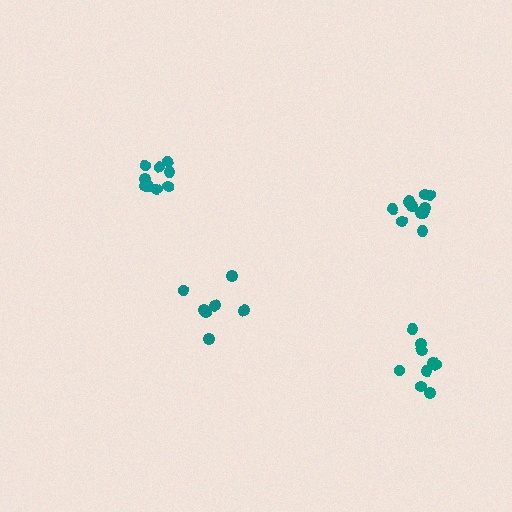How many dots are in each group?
Group 1: 7 dots, Group 2: 9 dots, Group 3: 9 dots, Group 4: 10 dots (35 total).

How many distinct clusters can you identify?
There are 4 distinct clusters.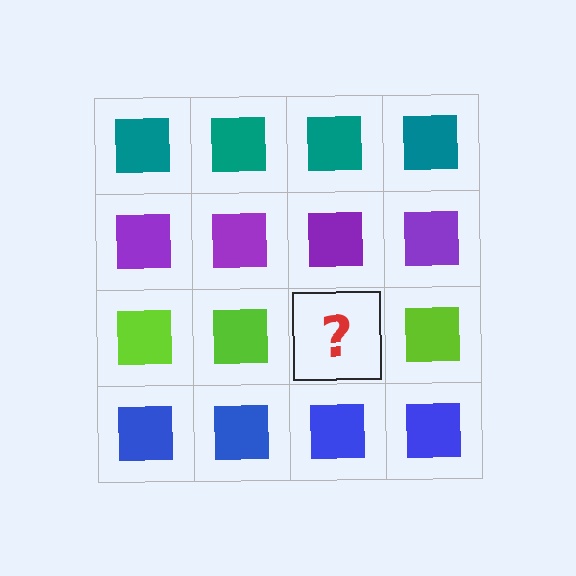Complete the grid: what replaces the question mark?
The question mark should be replaced with a lime square.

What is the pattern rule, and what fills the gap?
The rule is that each row has a consistent color. The gap should be filled with a lime square.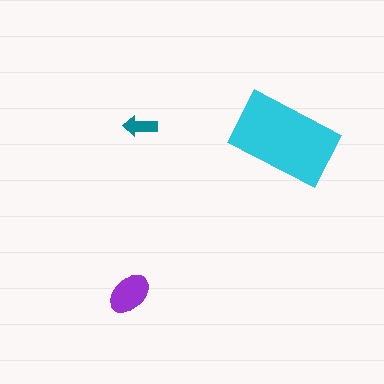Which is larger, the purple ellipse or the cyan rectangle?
The cyan rectangle.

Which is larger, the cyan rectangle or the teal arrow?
The cyan rectangle.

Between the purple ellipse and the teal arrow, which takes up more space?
The purple ellipse.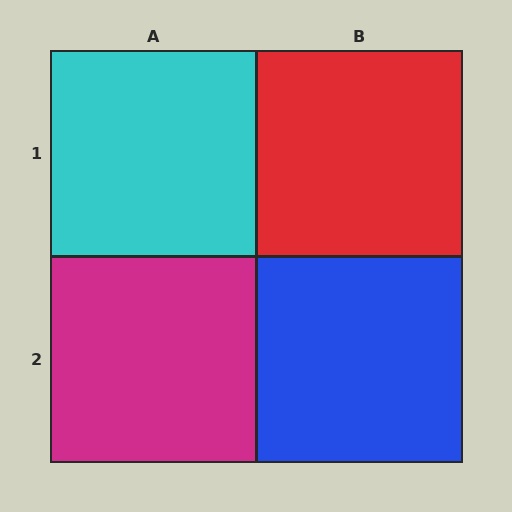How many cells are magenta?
1 cell is magenta.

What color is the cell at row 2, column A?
Magenta.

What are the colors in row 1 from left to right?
Cyan, red.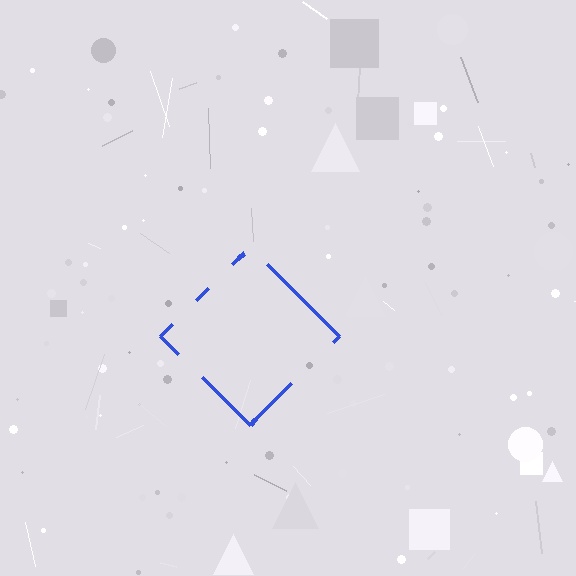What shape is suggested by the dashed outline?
The dashed outline suggests a diamond.